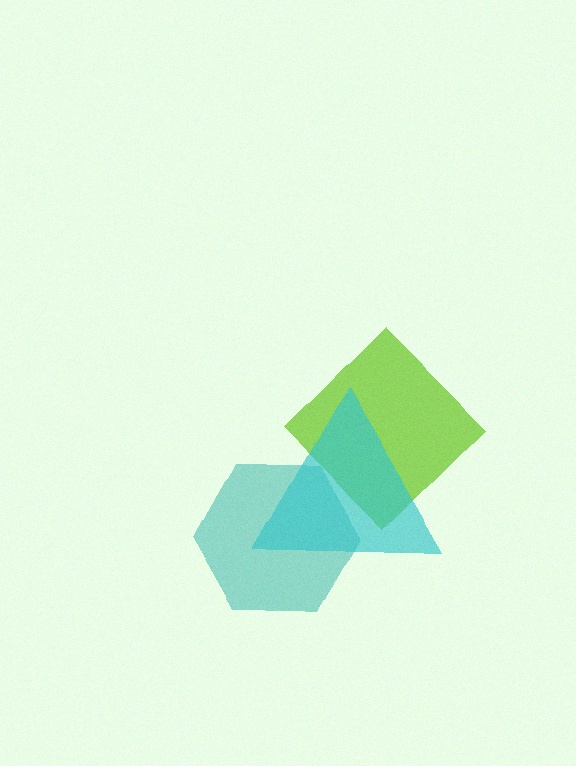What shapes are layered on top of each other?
The layered shapes are: a teal hexagon, a lime diamond, a cyan triangle.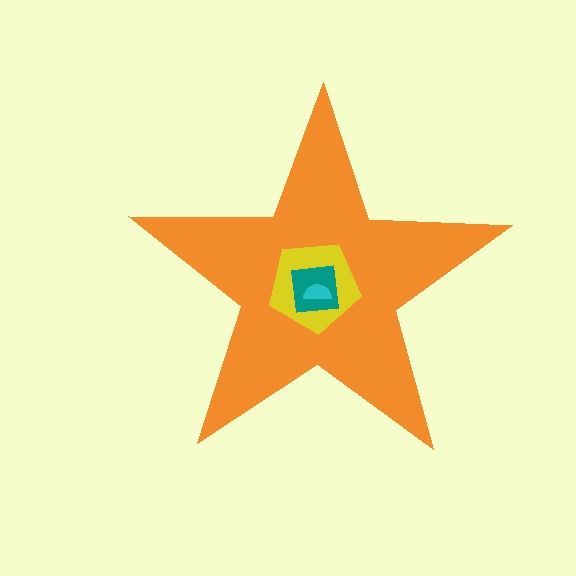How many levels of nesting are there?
4.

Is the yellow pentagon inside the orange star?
Yes.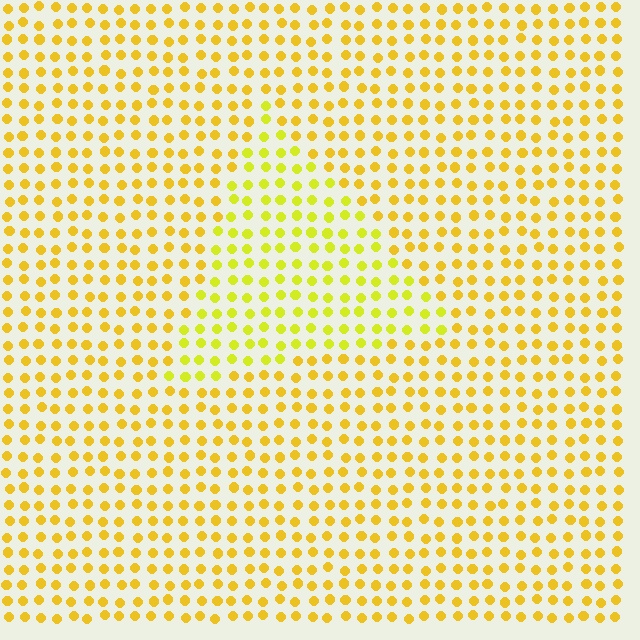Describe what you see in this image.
The image is filled with small yellow elements in a uniform arrangement. A triangle-shaped region is visible where the elements are tinted to a slightly different hue, forming a subtle color boundary.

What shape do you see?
I see a triangle.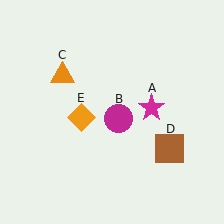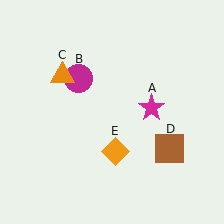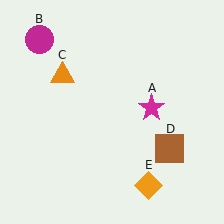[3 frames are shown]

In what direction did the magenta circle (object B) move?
The magenta circle (object B) moved up and to the left.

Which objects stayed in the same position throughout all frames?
Magenta star (object A) and orange triangle (object C) and brown square (object D) remained stationary.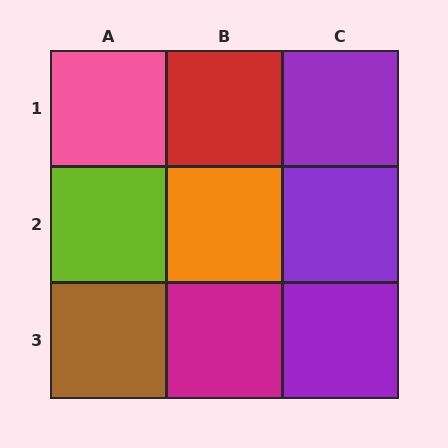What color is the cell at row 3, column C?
Purple.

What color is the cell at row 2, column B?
Orange.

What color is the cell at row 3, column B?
Magenta.